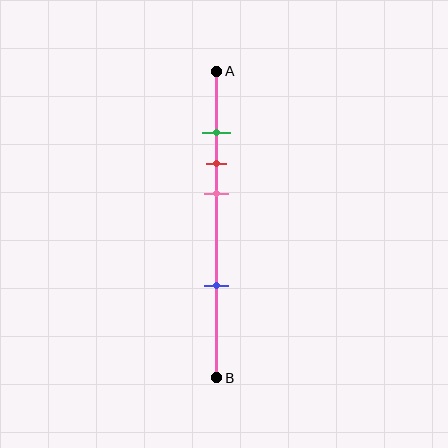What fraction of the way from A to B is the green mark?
The green mark is approximately 20% (0.2) of the way from A to B.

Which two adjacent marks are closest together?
The green and red marks are the closest adjacent pair.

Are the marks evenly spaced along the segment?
No, the marks are not evenly spaced.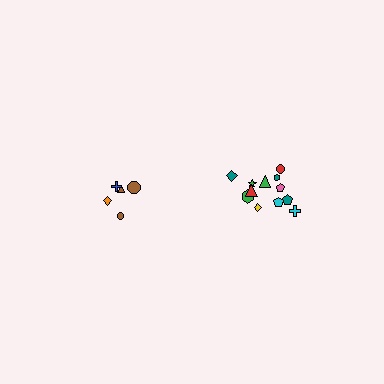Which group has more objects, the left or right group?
The right group.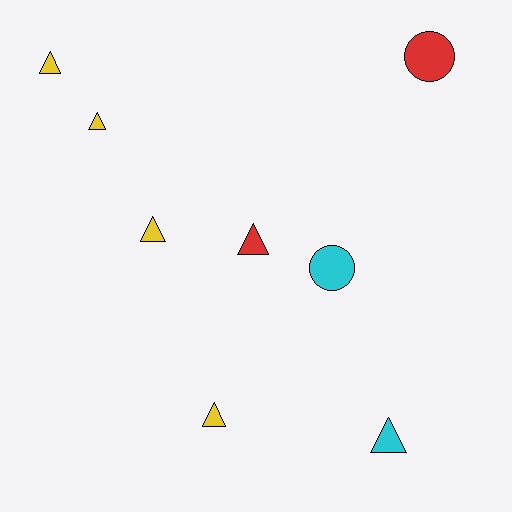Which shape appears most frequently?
Triangle, with 6 objects.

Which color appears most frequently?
Yellow, with 4 objects.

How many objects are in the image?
There are 8 objects.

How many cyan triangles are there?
There is 1 cyan triangle.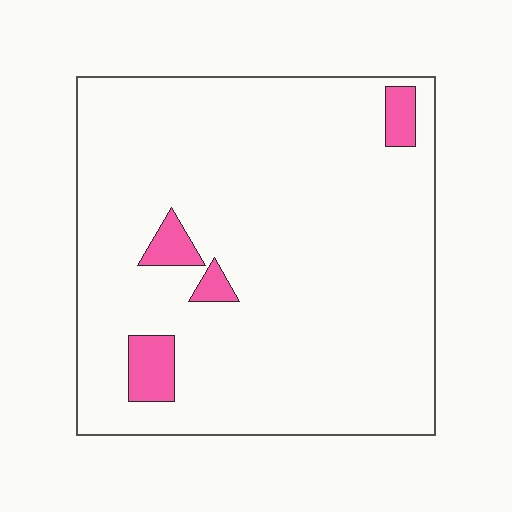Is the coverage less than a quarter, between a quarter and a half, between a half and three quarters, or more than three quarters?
Less than a quarter.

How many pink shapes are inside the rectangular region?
4.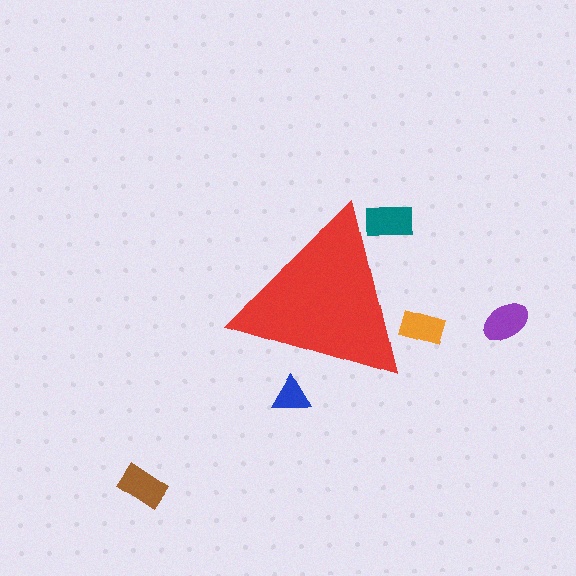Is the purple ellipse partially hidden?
No, the purple ellipse is fully visible.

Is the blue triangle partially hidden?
Yes, the blue triangle is partially hidden behind the red triangle.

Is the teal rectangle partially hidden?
Yes, the teal rectangle is partially hidden behind the red triangle.